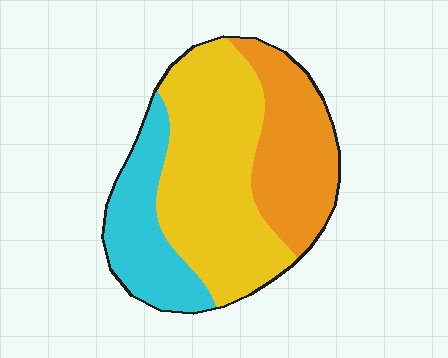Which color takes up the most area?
Yellow, at roughly 50%.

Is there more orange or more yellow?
Yellow.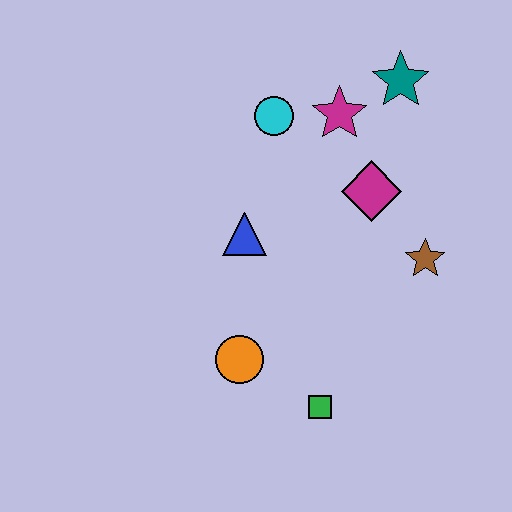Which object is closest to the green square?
The orange circle is closest to the green square.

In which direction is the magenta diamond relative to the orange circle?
The magenta diamond is above the orange circle.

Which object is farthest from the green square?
The teal star is farthest from the green square.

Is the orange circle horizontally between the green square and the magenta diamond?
No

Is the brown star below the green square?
No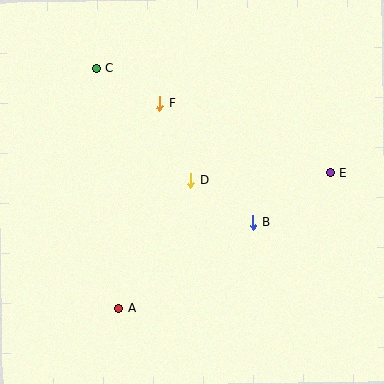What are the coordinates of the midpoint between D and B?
The midpoint between D and B is at (222, 201).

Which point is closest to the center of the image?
Point D at (190, 180) is closest to the center.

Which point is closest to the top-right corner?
Point E is closest to the top-right corner.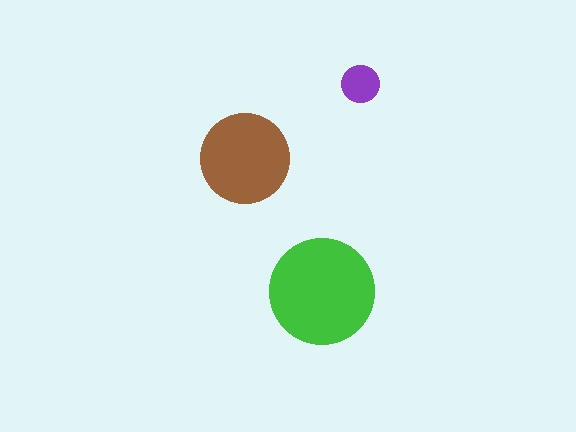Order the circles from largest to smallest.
the green one, the brown one, the purple one.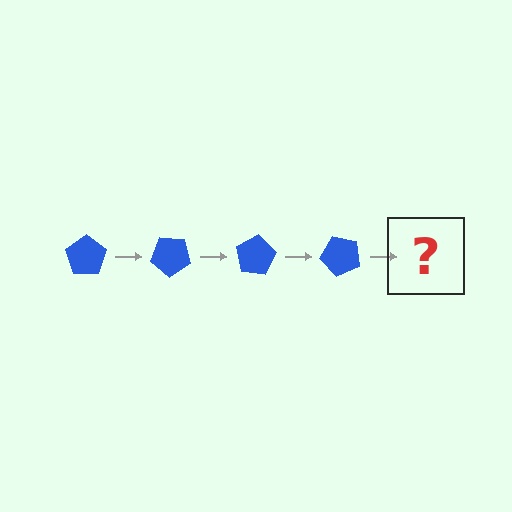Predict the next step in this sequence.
The next step is a blue pentagon rotated 160 degrees.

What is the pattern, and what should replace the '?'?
The pattern is that the pentagon rotates 40 degrees each step. The '?' should be a blue pentagon rotated 160 degrees.